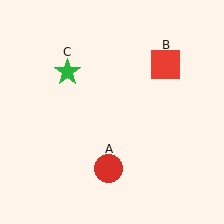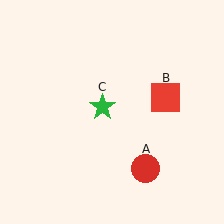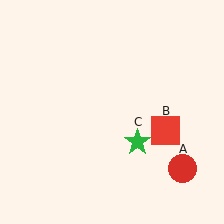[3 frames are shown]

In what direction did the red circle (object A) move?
The red circle (object A) moved right.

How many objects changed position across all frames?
3 objects changed position: red circle (object A), red square (object B), green star (object C).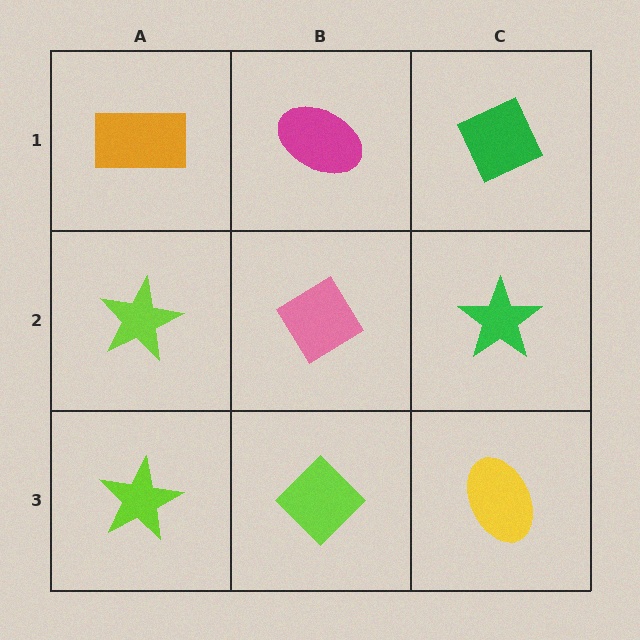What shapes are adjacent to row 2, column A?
An orange rectangle (row 1, column A), a lime star (row 3, column A), a pink diamond (row 2, column B).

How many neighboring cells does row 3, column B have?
3.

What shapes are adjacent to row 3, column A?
A lime star (row 2, column A), a lime diamond (row 3, column B).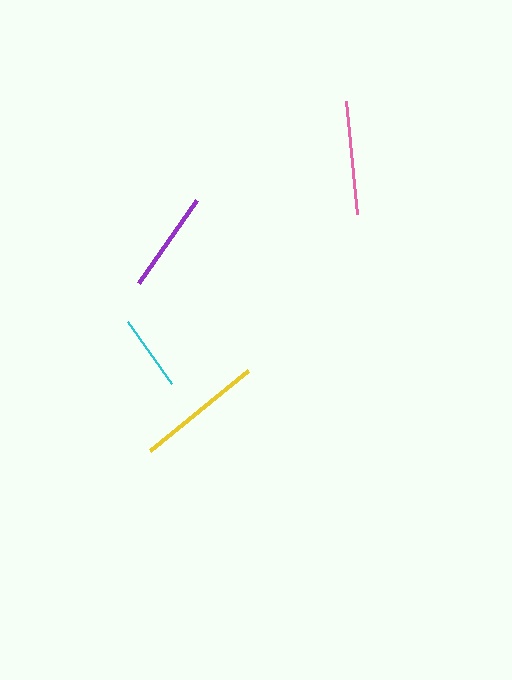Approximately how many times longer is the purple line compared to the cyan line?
The purple line is approximately 1.3 times the length of the cyan line.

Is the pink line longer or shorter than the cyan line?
The pink line is longer than the cyan line.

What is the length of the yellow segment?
The yellow segment is approximately 126 pixels long.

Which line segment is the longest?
The yellow line is the longest at approximately 126 pixels.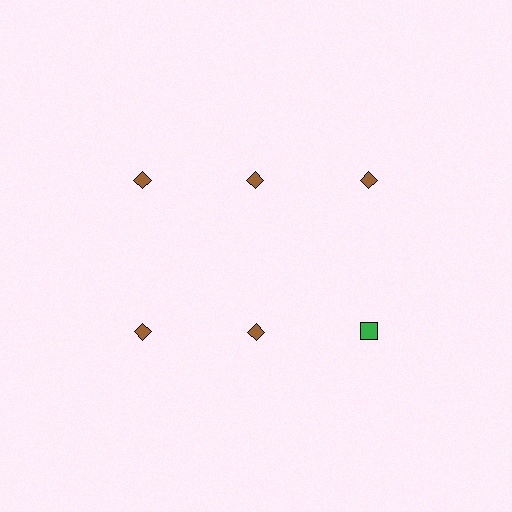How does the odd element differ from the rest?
It differs in both color (green instead of brown) and shape (square instead of diamond).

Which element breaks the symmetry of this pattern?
The green square in the second row, center column breaks the symmetry. All other shapes are brown diamonds.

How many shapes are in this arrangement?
There are 6 shapes arranged in a grid pattern.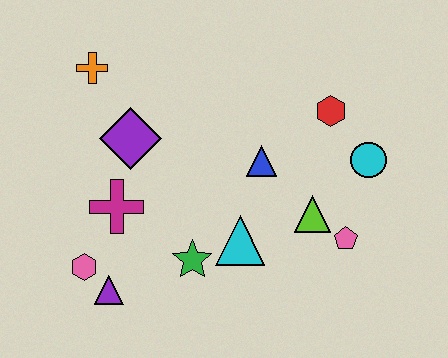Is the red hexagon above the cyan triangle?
Yes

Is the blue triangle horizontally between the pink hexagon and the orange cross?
No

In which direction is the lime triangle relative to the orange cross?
The lime triangle is to the right of the orange cross.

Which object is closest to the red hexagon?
The cyan circle is closest to the red hexagon.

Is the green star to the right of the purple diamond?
Yes